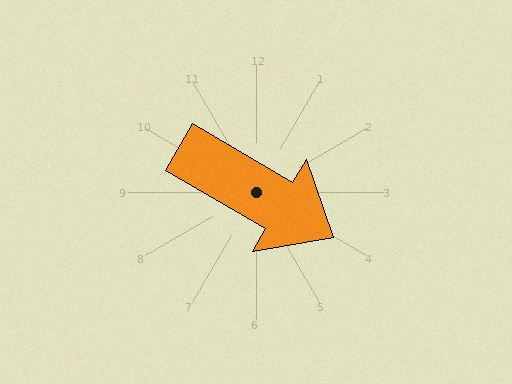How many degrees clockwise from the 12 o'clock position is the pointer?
Approximately 120 degrees.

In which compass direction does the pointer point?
Southeast.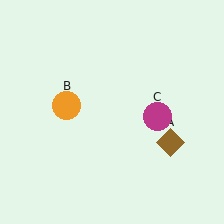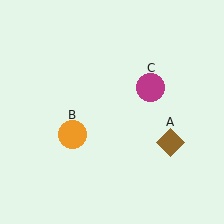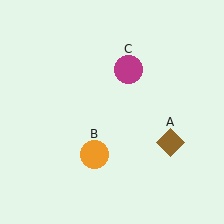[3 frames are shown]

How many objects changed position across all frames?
2 objects changed position: orange circle (object B), magenta circle (object C).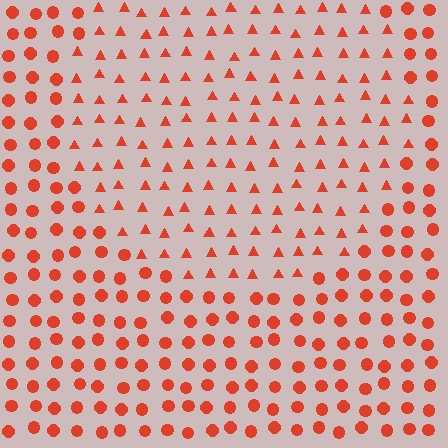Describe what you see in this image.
The image is filled with small red elements arranged in a uniform grid. A circle-shaped region contains triangles, while the surrounding area contains circles. The boundary is defined purely by the change in element shape.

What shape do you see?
I see a circle.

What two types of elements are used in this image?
The image uses triangles inside the circle region and circles outside it.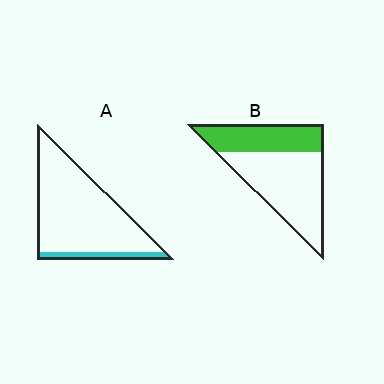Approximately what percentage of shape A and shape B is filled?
A is approximately 10% and B is approximately 35%.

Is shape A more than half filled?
No.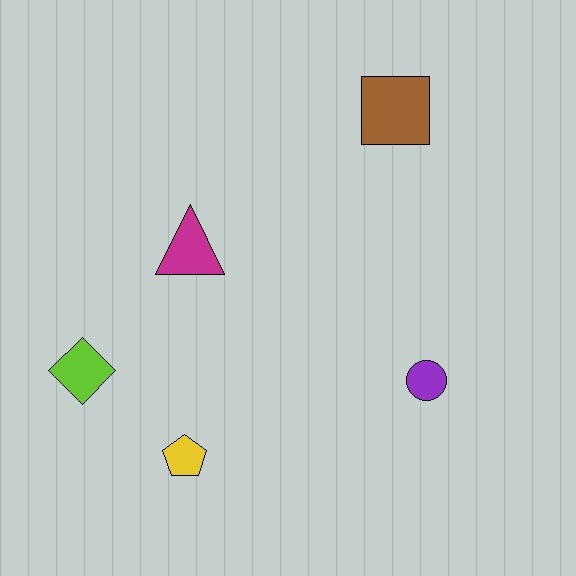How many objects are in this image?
There are 5 objects.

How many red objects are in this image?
There are no red objects.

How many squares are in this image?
There is 1 square.